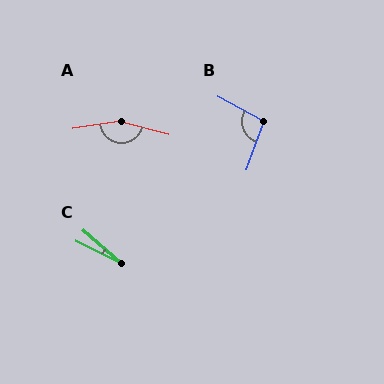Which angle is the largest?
A, at approximately 157 degrees.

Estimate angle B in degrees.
Approximately 99 degrees.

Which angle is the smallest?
C, at approximately 15 degrees.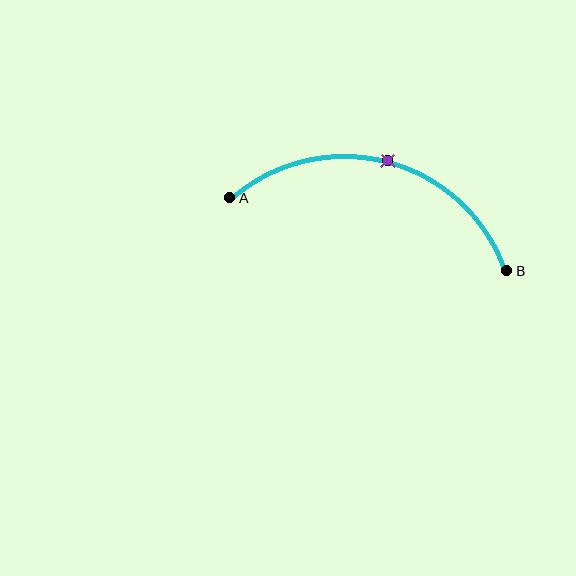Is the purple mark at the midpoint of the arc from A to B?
Yes. The purple mark lies on the arc at equal arc-length from both A and B — it is the arc midpoint.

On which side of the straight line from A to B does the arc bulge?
The arc bulges above the straight line connecting A and B.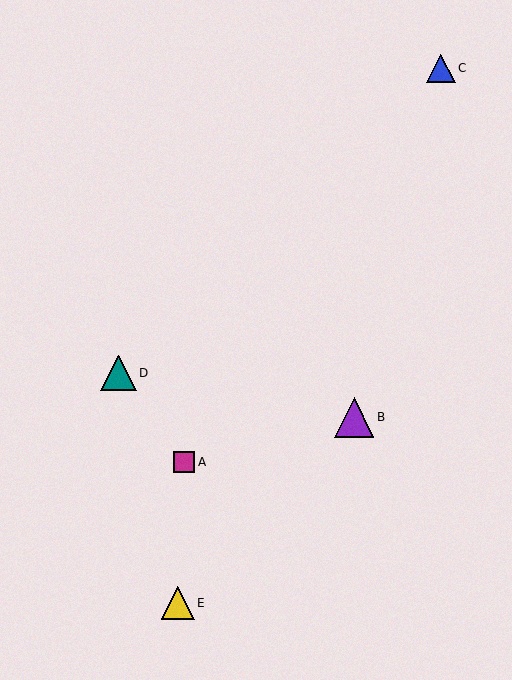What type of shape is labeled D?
Shape D is a teal triangle.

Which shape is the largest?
The purple triangle (labeled B) is the largest.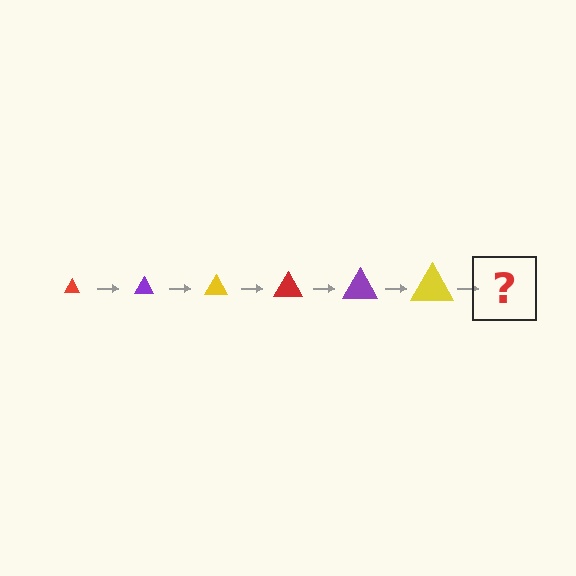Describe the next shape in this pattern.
It should be a red triangle, larger than the previous one.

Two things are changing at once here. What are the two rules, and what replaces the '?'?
The two rules are that the triangle grows larger each step and the color cycles through red, purple, and yellow. The '?' should be a red triangle, larger than the previous one.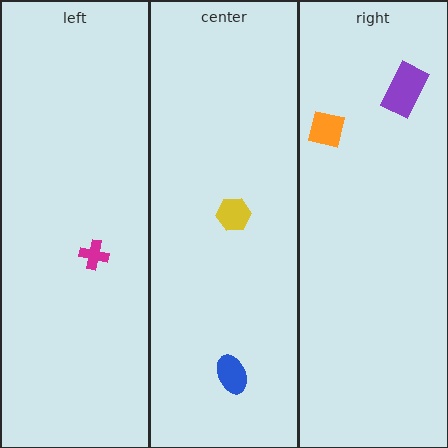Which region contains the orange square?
The right region.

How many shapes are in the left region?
1.